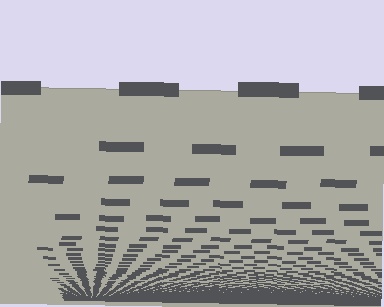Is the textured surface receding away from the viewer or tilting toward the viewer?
The surface appears to tilt toward the viewer. Texture elements get larger and sparser toward the top.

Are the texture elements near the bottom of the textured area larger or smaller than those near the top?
Smaller. The gradient is inverted — elements near the bottom are smaller and denser.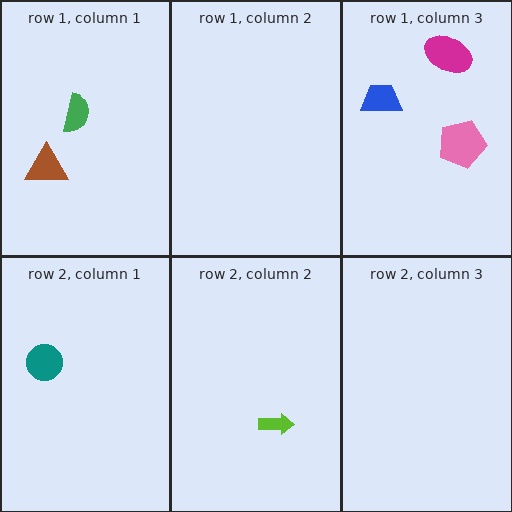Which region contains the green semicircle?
The row 1, column 1 region.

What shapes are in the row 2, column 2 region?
The lime arrow.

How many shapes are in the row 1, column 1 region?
2.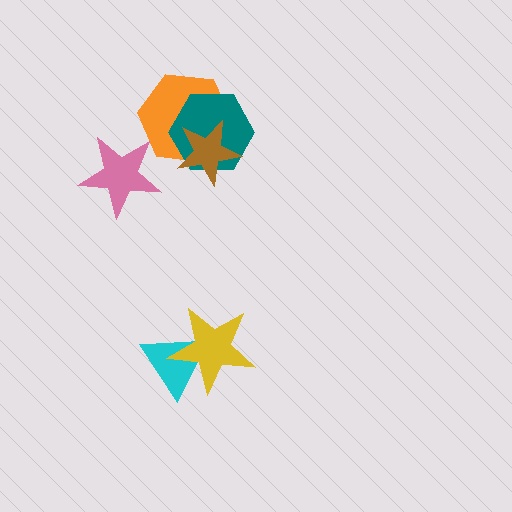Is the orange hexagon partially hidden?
Yes, it is partially covered by another shape.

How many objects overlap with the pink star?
0 objects overlap with the pink star.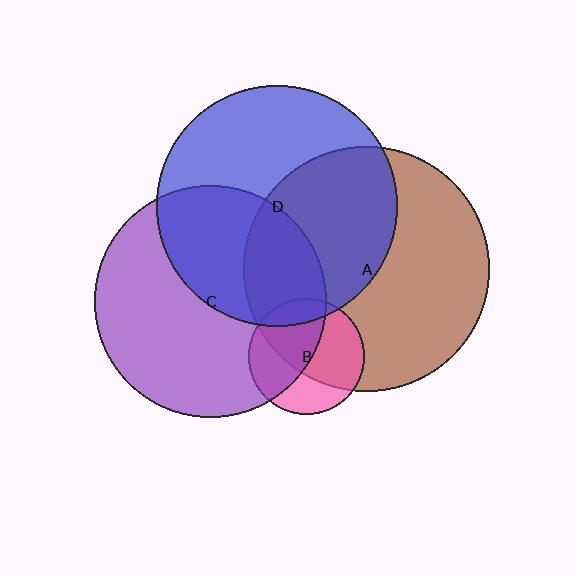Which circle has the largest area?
Circle A (brown).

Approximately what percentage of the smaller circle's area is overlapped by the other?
Approximately 40%.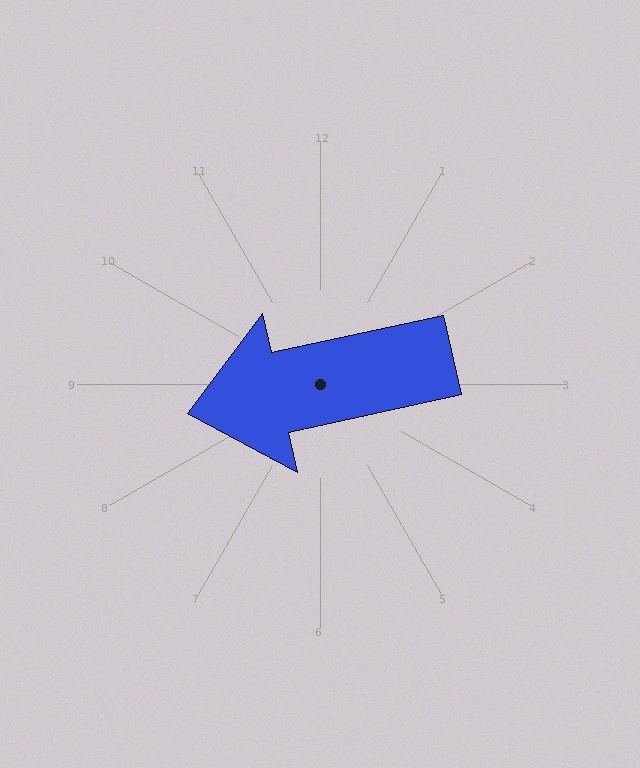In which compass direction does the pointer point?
West.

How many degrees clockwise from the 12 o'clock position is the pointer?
Approximately 258 degrees.